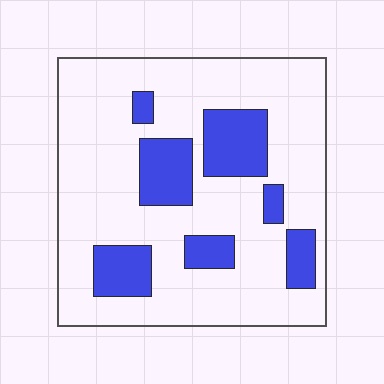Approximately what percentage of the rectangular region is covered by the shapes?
Approximately 20%.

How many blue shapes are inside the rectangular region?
7.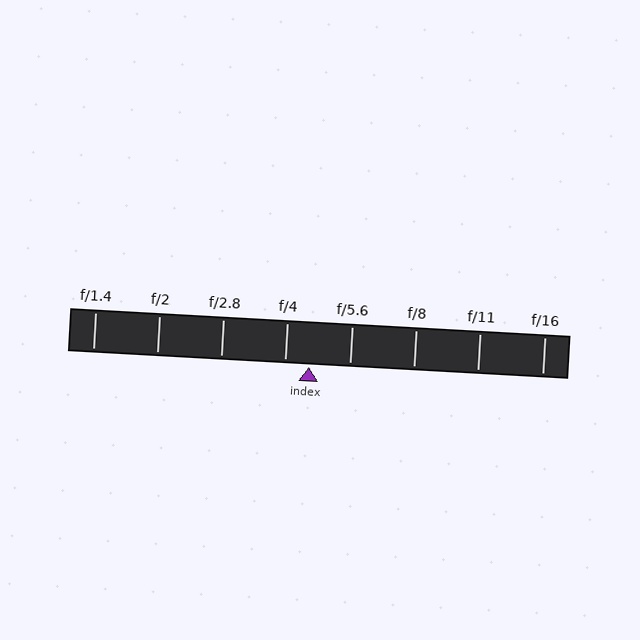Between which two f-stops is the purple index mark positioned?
The index mark is between f/4 and f/5.6.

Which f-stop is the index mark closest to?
The index mark is closest to f/4.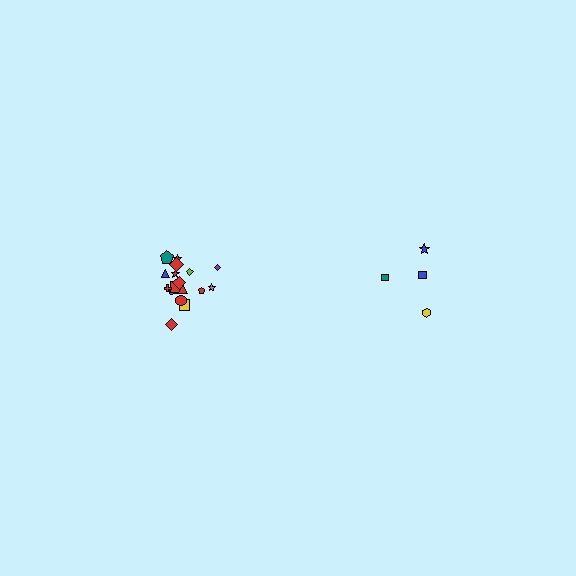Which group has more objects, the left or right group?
The left group.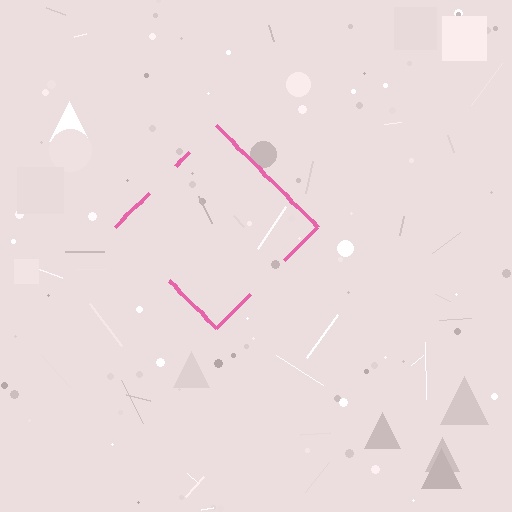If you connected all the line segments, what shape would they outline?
They would outline a diamond.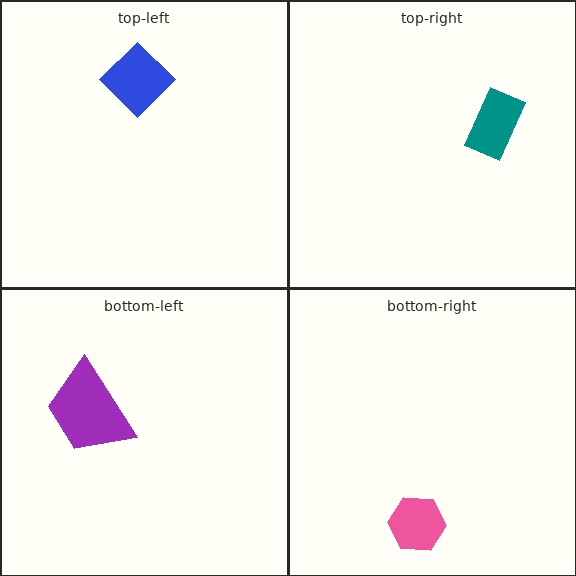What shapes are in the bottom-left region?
The purple trapezoid.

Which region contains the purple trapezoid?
The bottom-left region.